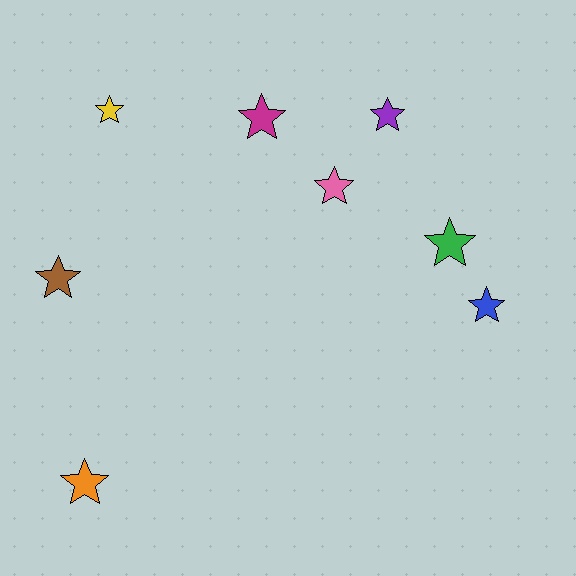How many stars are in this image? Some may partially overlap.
There are 8 stars.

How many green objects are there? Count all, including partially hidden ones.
There is 1 green object.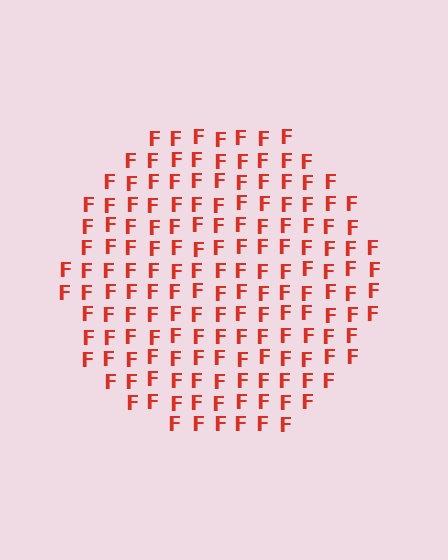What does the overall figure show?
The overall figure shows a circle.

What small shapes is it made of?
It is made of small letter F's.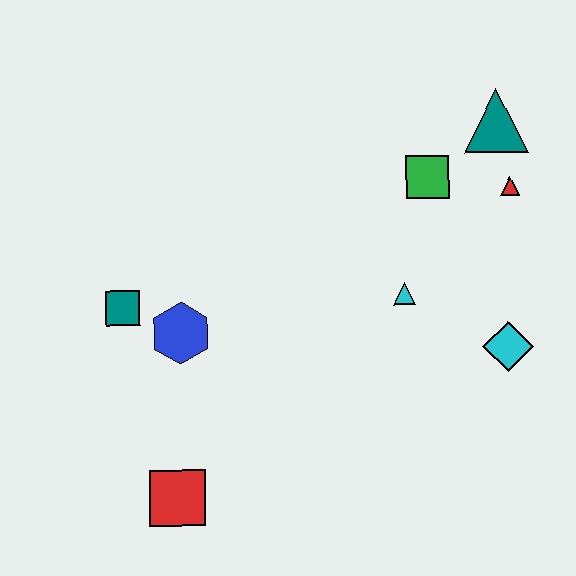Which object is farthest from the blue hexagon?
The teal triangle is farthest from the blue hexagon.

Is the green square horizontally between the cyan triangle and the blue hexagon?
No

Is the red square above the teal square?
No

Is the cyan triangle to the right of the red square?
Yes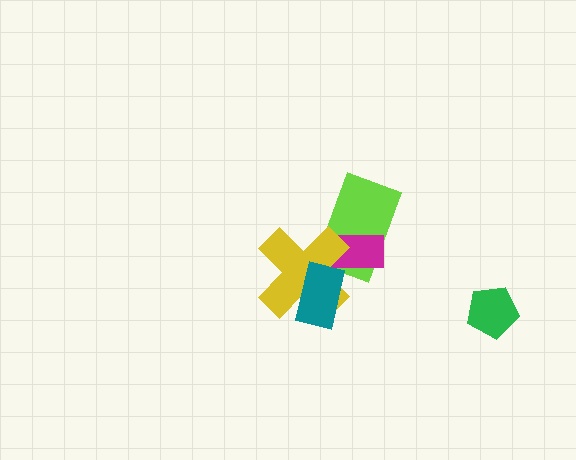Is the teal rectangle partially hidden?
No, no other shape covers it.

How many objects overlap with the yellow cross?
3 objects overlap with the yellow cross.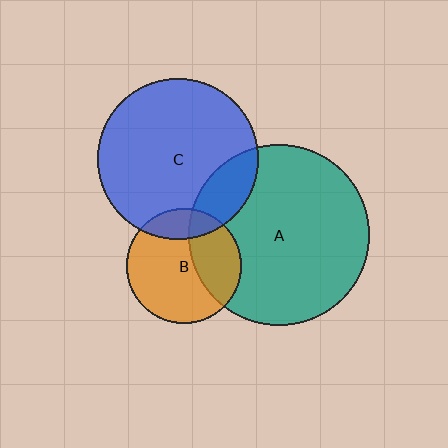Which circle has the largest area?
Circle A (teal).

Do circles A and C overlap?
Yes.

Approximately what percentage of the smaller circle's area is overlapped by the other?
Approximately 15%.